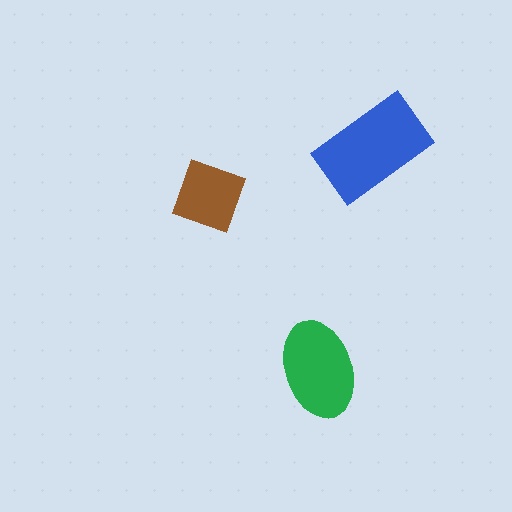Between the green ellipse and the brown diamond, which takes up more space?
The green ellipse.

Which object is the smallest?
The brown diamond.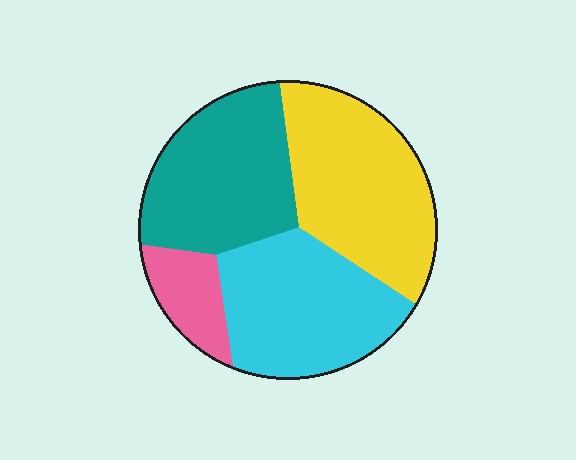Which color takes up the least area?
Pink, at roughly 10%.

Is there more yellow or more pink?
Yellow.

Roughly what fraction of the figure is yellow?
Yellow takes up about one third (1/3) of the figure.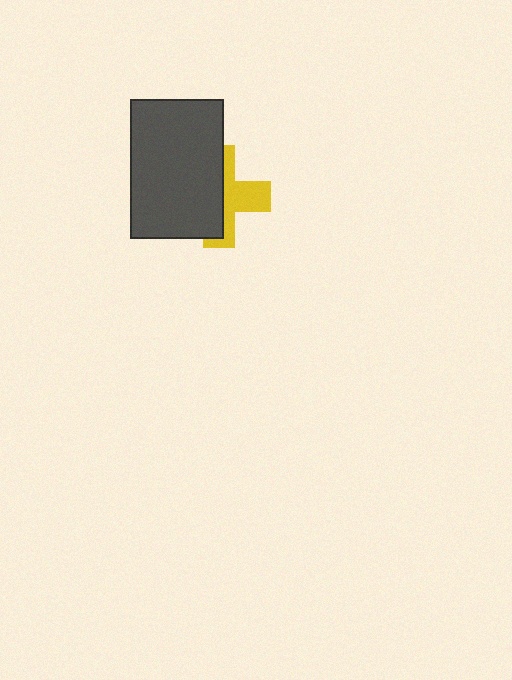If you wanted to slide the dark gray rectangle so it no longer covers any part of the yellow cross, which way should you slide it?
Slide it left — that is the most direct way to separate the two shapes.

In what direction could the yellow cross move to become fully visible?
The yellow cross could move right. That would shift it out from behind the dark gray rectangle entirely.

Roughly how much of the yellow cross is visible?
About half of it is visible (roughly 45%).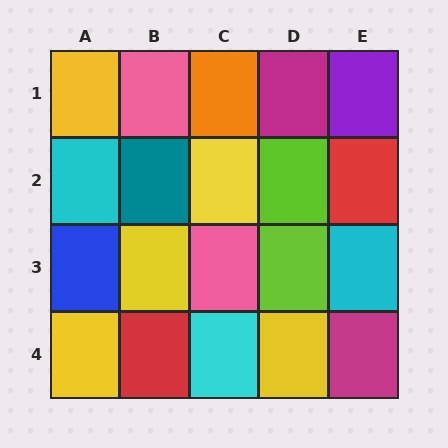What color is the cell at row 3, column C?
Pink.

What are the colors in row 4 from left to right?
Yellow, red, cyan, yellow, magenta.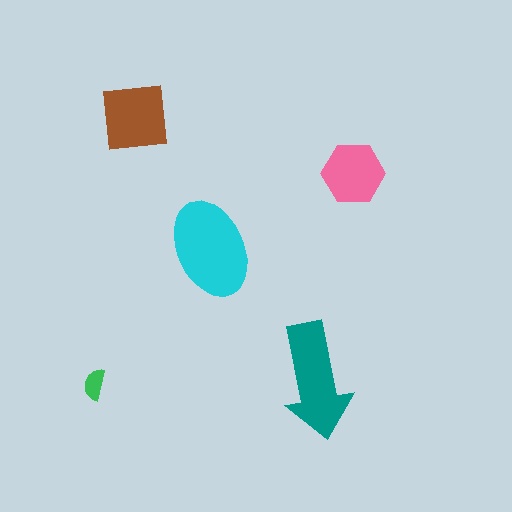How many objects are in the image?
There are 5 objects in the image.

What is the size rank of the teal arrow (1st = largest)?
2nd.